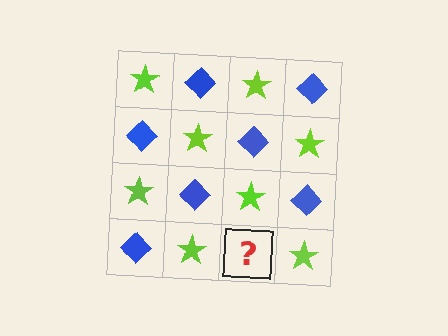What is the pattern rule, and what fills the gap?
The rule is that it alternates lime star and blue diamond in a checkerboard pattern. The gap should be filled with a blue diamond.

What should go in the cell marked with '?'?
The missing cell should contain a blue diamond.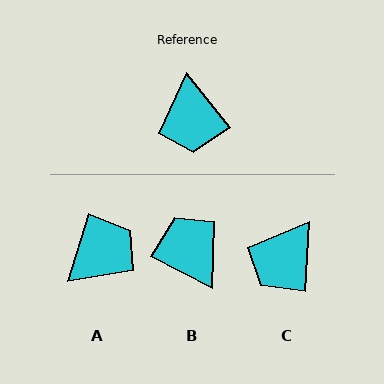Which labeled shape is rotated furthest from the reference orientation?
B, about 157 degrees away.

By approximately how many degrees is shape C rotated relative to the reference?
Approximately 43 degrees clockwise.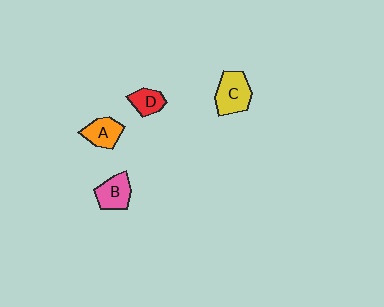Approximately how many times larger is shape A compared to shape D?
Approximately 1.3 times.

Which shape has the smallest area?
Shape D (red).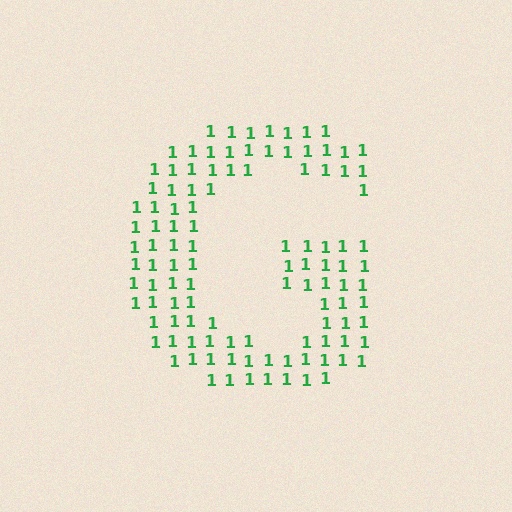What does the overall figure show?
The overall figure shows the letter G.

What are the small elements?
The small elements are digit 1's.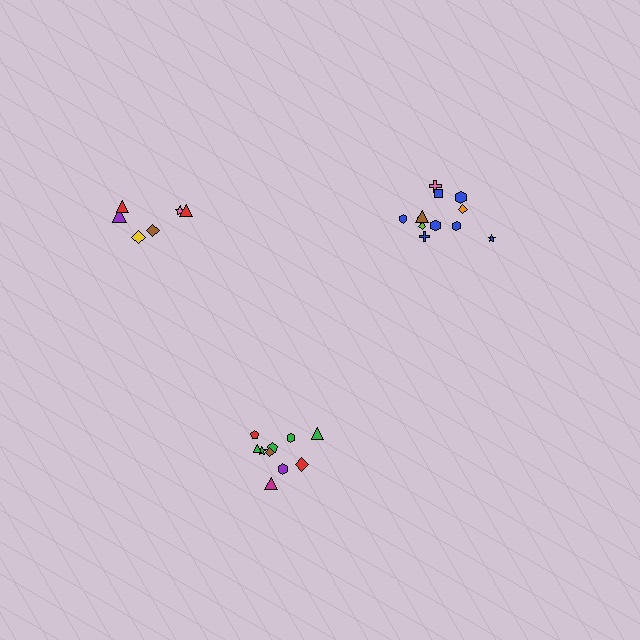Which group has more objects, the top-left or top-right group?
The top-right group.